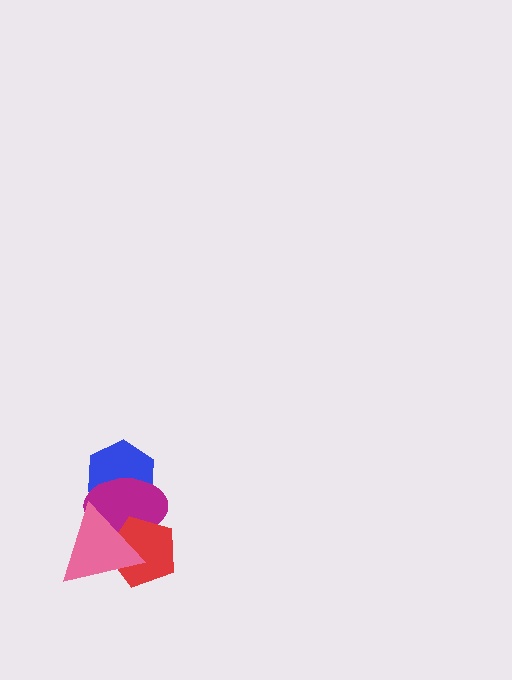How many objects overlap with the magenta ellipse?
3 objects overlap with the magenta ellipse.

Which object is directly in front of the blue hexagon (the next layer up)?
The magenta ellipse is directly in front of the blue hexagon.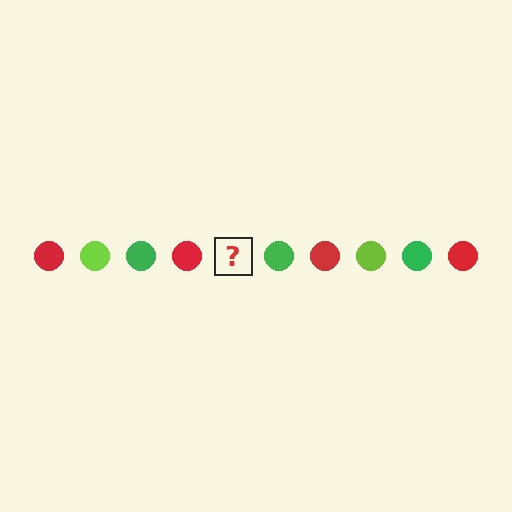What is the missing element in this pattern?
The missing element is a lime circle.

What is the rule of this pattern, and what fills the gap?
The rule is that the pattern cycles through red, lime, green circles. The gap should be filled with a lime circle.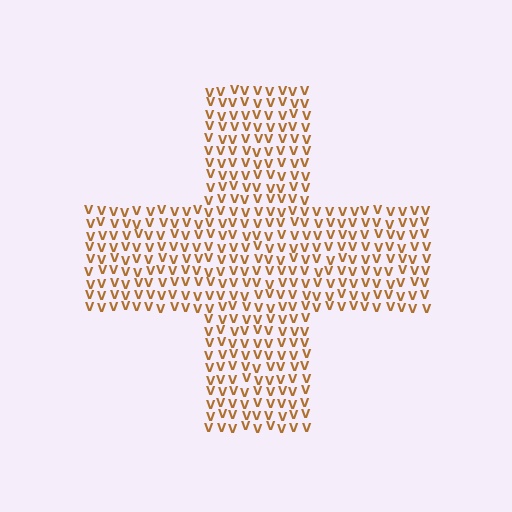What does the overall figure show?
The overall figure shows a cross.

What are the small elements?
The small elements are letter V's.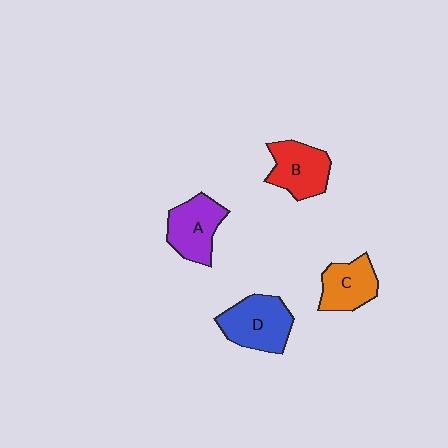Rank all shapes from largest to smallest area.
From largest to smallest: D (blue), A (purple), B (red), C (orange).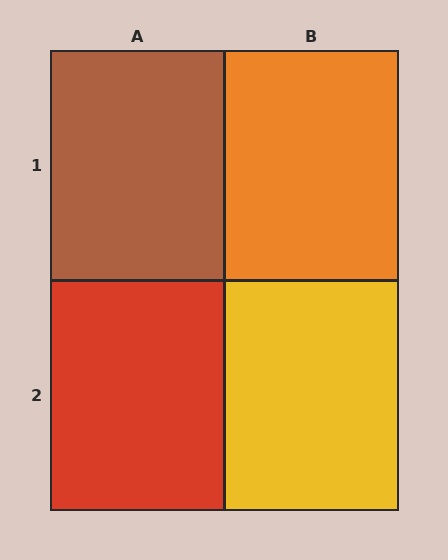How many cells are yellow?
1 cell is yellow.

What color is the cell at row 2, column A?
Red.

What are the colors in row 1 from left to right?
Brown, orange.